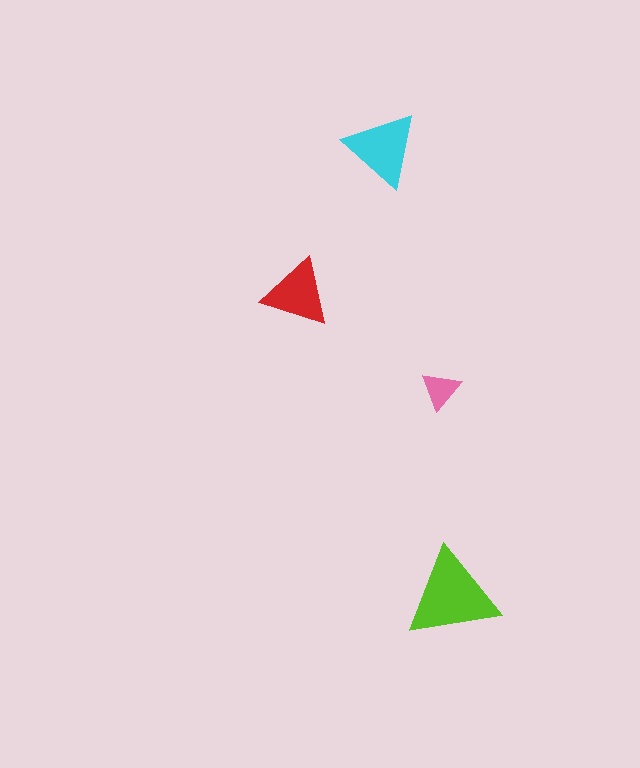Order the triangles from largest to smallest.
the lime one, the cyan one, the red one, the pink one.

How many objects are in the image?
There are 4 objects in the image.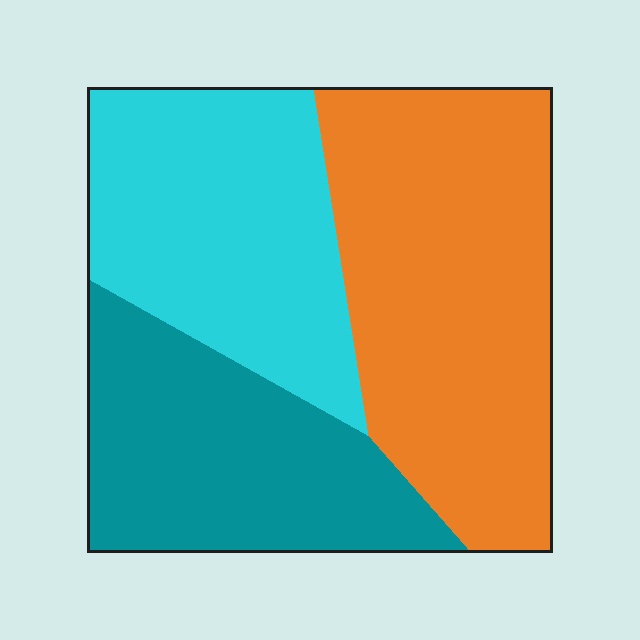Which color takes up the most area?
Orange, at roughly 40%.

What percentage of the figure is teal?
Teal takes up about one quarter (1/4) of the figure.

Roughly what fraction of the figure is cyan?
Cyan takes up about one third (1/3) of the figure.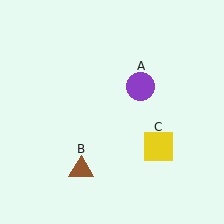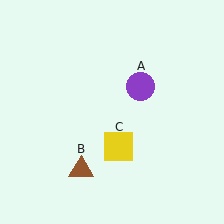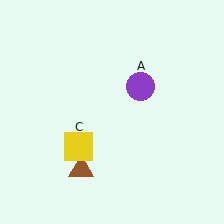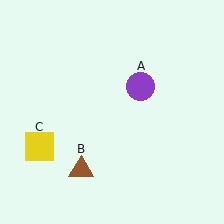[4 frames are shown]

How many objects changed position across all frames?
1 object changed position: yellow square (object C).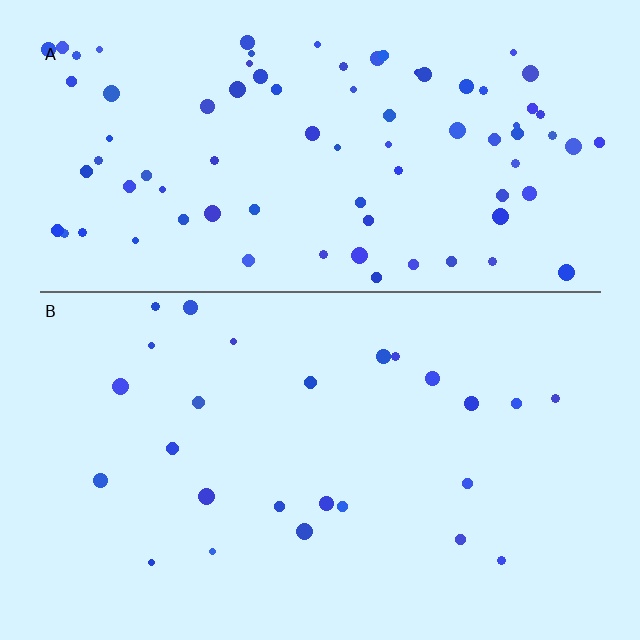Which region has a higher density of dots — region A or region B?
A (the top).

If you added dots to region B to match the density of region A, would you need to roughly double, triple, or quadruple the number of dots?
Approximately triple.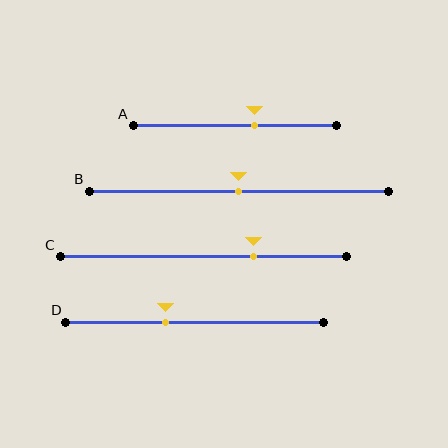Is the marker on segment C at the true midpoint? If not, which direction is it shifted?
No, the marker on segment C is shifted to the right by about 17% of the segment length.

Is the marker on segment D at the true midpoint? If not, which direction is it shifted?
No, the marker on segment D is shifted to the left by about 11% of the segment length.